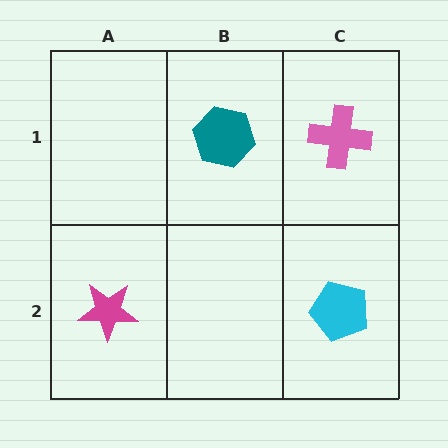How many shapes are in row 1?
2 shapes.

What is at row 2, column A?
A magenta star.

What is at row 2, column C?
A cyan pentagon.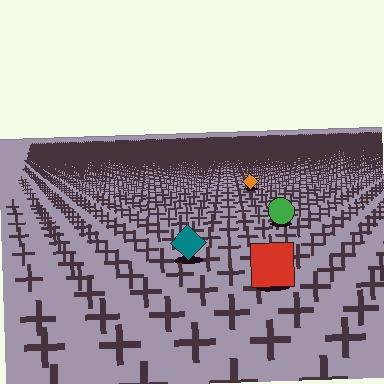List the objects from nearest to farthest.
From nearest to farthest: the red square, the teal diamond, the green circle, the orange diamond.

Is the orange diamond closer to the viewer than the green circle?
No. The green circle is closer — you can tell from the texture gradient: the ground texture is coarser near it.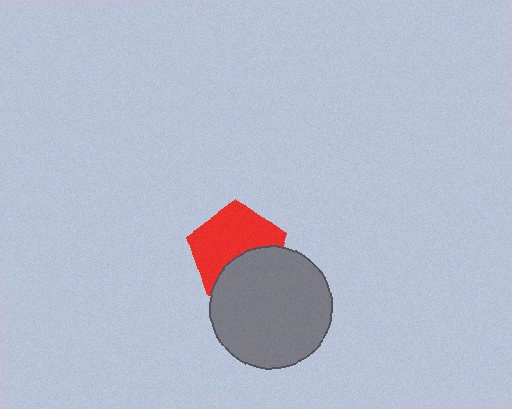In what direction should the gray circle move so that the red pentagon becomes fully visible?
The gray circle should move down. That is the shortest direction to clear the overlap and leave the red pentagon fully visible.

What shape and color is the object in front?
The object in front is a gray circle.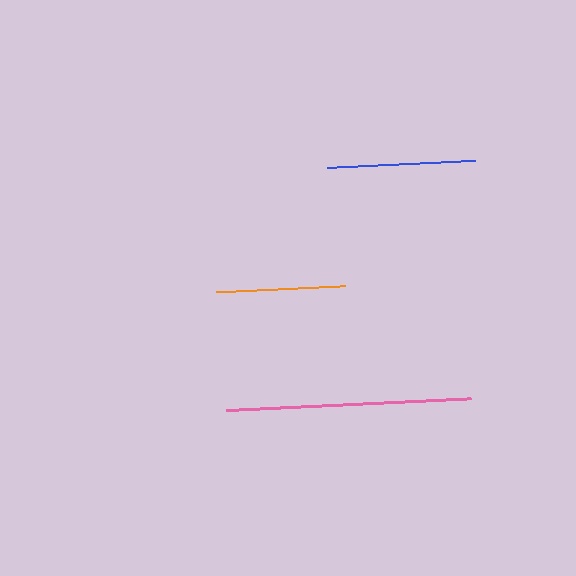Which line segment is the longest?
The pink line is the longest at approximately 245 pixels.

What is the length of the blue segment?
The blue segment is approximately 148 pixels long.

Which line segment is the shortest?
The orange line is the shortest at approximately 129 pixels.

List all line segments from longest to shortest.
From longest to shortest: pink, blue, orange.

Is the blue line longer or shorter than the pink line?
The pink line is longer than the blue line.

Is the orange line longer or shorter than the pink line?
The pink line is longer than the orange line.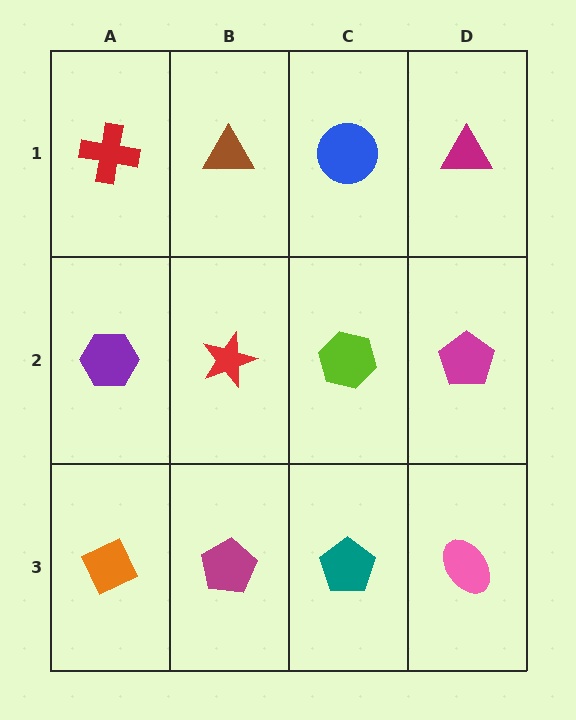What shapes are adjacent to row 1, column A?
A purple hexagon (row 2, column A), a brown triangle (row 1, column B).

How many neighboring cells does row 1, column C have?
3.